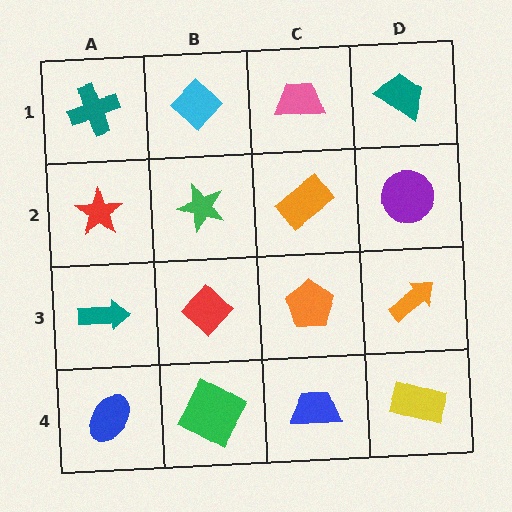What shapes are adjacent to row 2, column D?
A teal trapezoid (row 1, column D), an orange arrow (row 3, column D), an orange rectangle (row 2, column C).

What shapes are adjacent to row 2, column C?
A pink trapezoid (row 1, column C), an orange pentagon (row 3, column C), a green star (row 2, column B), a purple circle (row 2, column D).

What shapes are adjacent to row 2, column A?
A teal cross (row 1, column A), a teal arrow (row 3, column A), a green star (row 2, column B).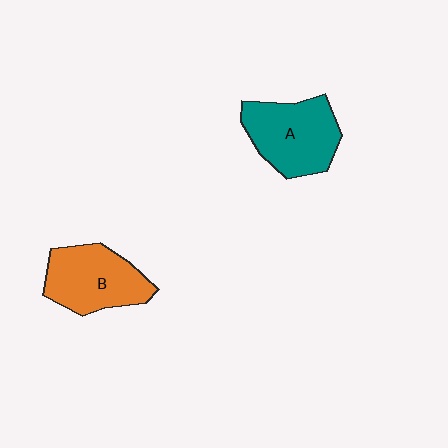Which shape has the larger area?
Shape A (teal).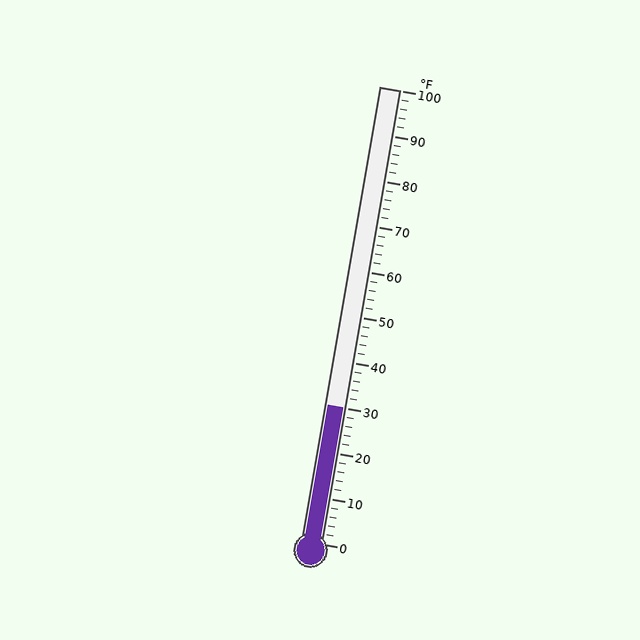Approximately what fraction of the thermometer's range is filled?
The thermometer is filled to approximately 30% of its range.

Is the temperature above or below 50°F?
The temperature is below 50°F.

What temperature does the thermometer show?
The thermometer shows approximately 30°F.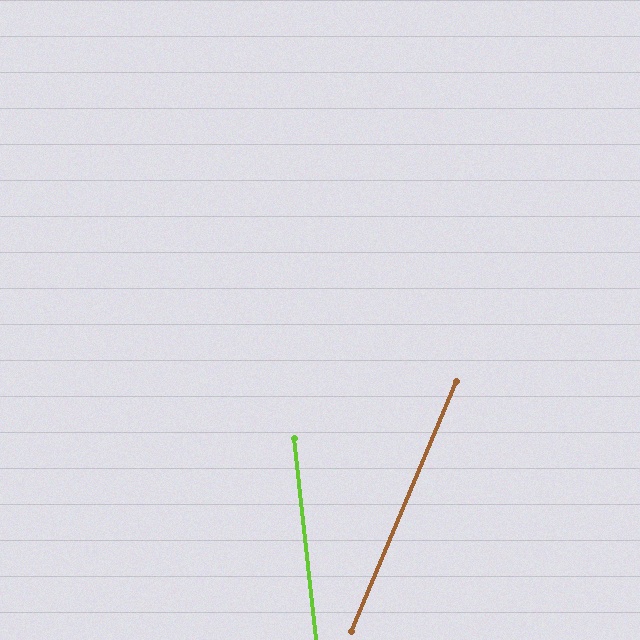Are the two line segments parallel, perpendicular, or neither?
Neither parallel nor perpendicular — they differ by about 29°.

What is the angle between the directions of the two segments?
Approximately 29 degrees.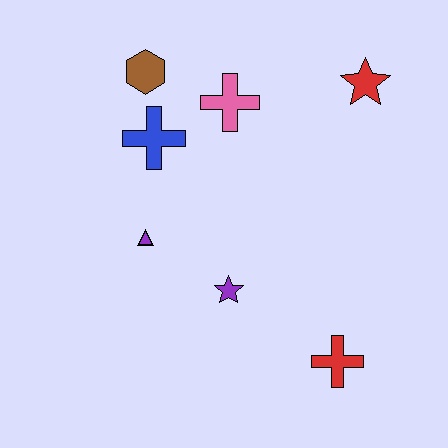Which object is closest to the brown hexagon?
The blue cross is closest to the brown hexagon.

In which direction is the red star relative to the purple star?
The red star is above the purple star.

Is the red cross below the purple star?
Yes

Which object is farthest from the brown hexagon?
The red cross is farthest from the brown hexagon.